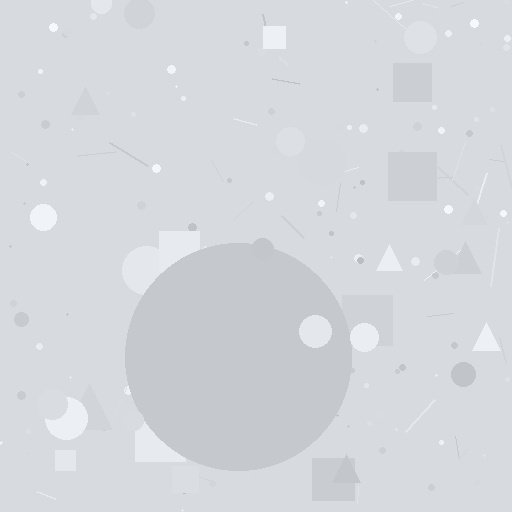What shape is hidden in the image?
A circle is hidden in the image.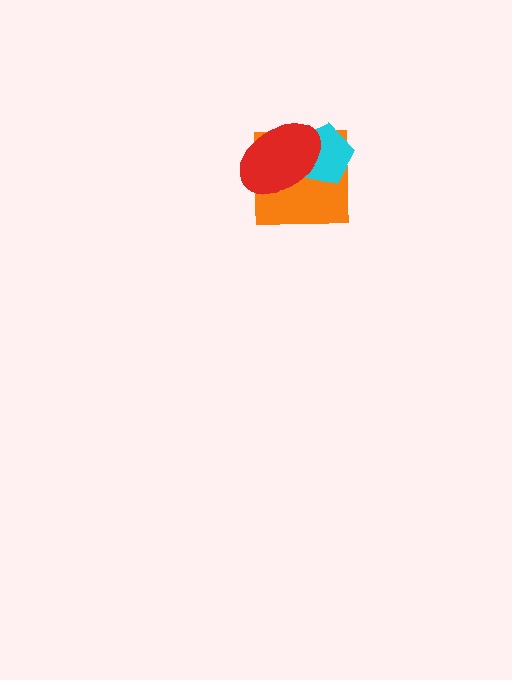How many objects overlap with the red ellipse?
2 objects overlap with the red ellipse.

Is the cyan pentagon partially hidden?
Yes, it is partially covered by another shape.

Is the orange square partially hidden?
Yes, it is partially covered by another shape.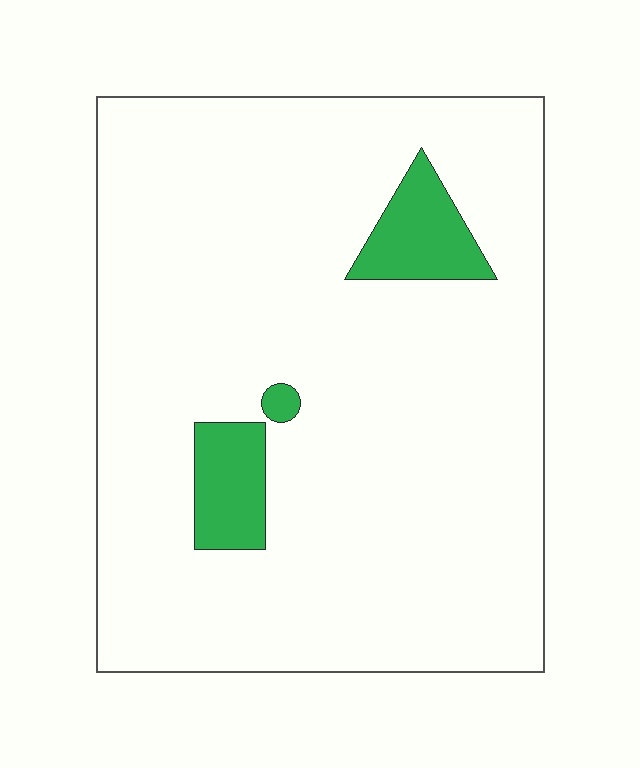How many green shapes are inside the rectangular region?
3.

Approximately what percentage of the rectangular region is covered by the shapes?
Approximately 10%.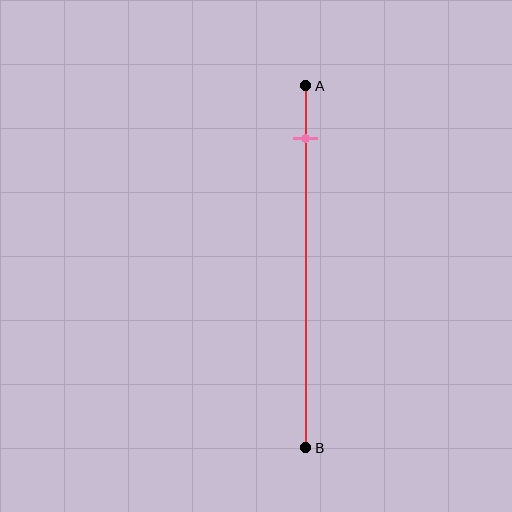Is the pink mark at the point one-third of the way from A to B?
No, the mark is at about 15% from A, not at the 33% one-third point.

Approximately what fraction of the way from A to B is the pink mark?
The pink mark is approximately 15% of the way from A to B.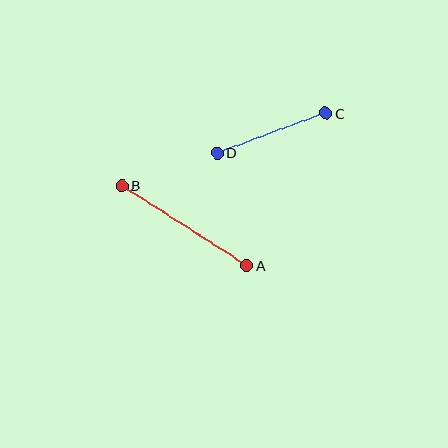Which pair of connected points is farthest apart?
Points A and B are farthest apart.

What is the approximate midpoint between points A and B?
The midpoint is at approximately (184, 225) pixels.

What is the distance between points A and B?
The distance is approximately 149 pixels.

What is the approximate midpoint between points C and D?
The midpoint is at approximately (272, 133) pixels.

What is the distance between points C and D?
The distance is approximately 115 pixels.